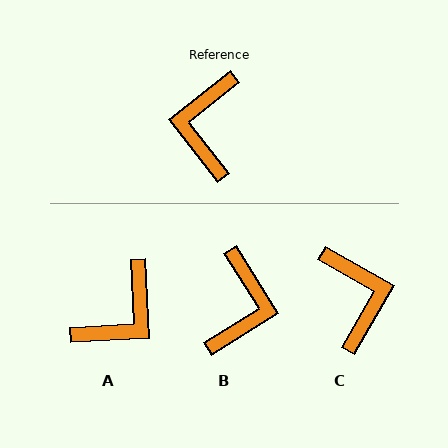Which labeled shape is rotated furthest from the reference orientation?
B, about 174 degrees away.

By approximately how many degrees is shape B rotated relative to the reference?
Approximately 174 degrees counter-clockwise.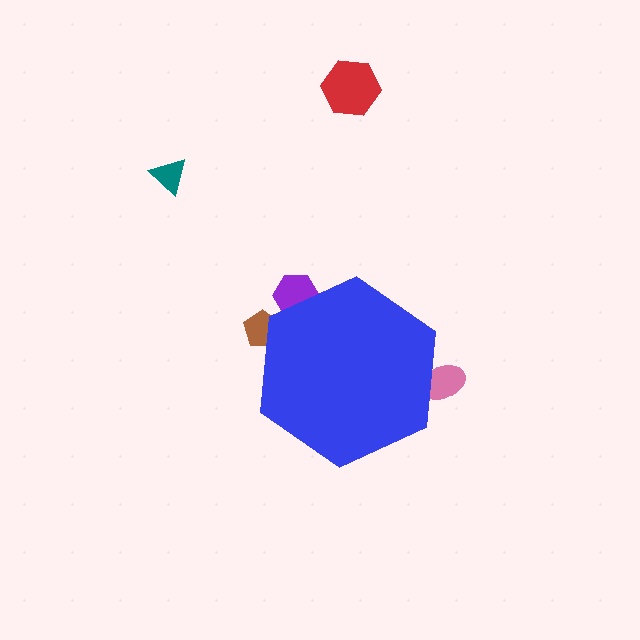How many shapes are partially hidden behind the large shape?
3 shapes are partially hidden.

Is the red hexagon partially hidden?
No, the red hexagon is fully visible.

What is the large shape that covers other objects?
A blue hexagon.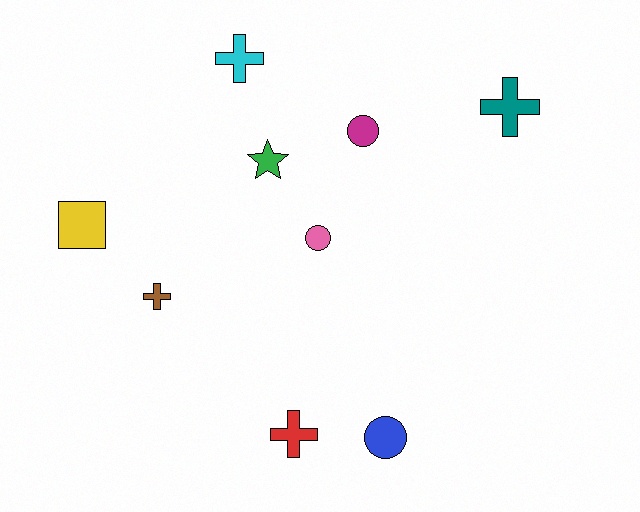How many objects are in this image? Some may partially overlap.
There are 9 objects.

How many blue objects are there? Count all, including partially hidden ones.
There is 1 blue object.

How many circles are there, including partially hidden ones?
There are 3 circles.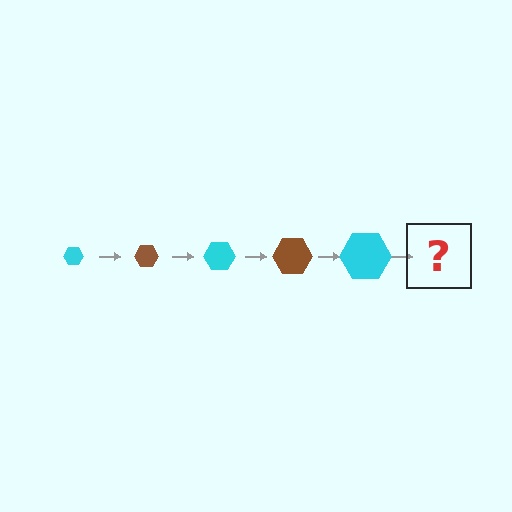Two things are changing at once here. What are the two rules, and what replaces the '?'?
The two rules are that the hexagon grows larger each step and the color cycles through cyan and brown. The '?' should be a brown hexagon, larger than the previous one.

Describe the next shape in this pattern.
It should be a brown hexagon, larger than the previous one.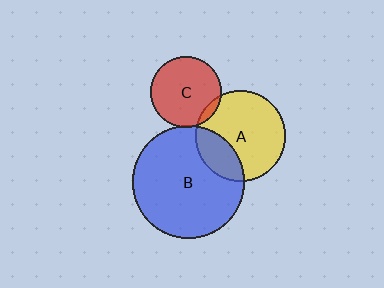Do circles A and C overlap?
Yes.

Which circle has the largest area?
Circle B (blue).